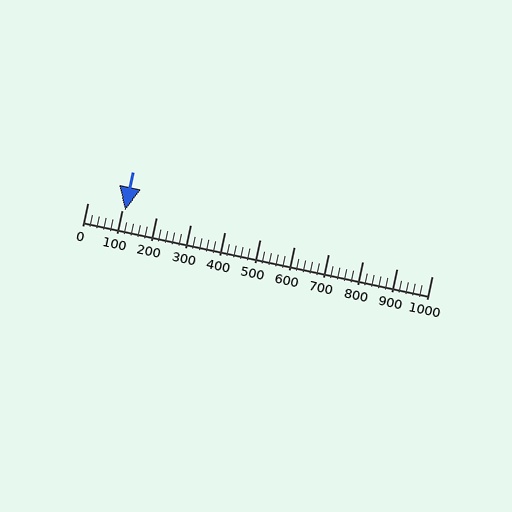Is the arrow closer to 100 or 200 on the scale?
The arrow is closer to 100.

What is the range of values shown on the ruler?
The ruler shows values from 0 to 1000.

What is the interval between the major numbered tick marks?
The major tick marks are spaced 100 units apart.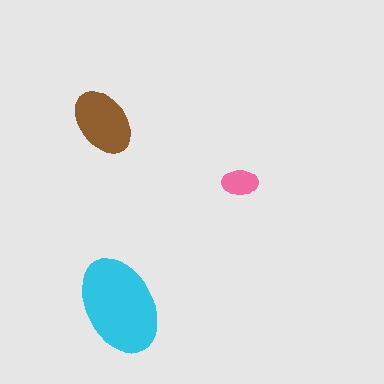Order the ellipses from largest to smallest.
the cyan one, the brown one, the pink one.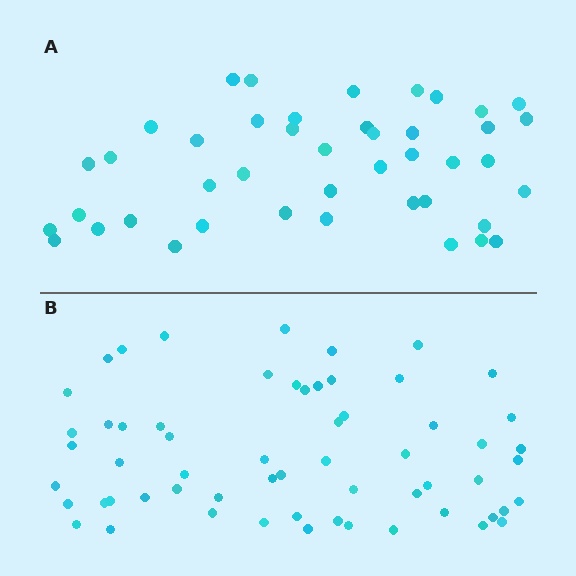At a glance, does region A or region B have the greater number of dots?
Region B (the bottom region) has more dots.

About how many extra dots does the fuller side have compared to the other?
Region B has approximately 15 more dots than region A.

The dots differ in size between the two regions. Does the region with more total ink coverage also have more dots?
No. Region A has more total ink coverage because its dots are larger, but region B actually contains more individual dots. Total area can be misleading — the number of items is what matters here.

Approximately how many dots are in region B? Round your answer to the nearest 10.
About 60 dots.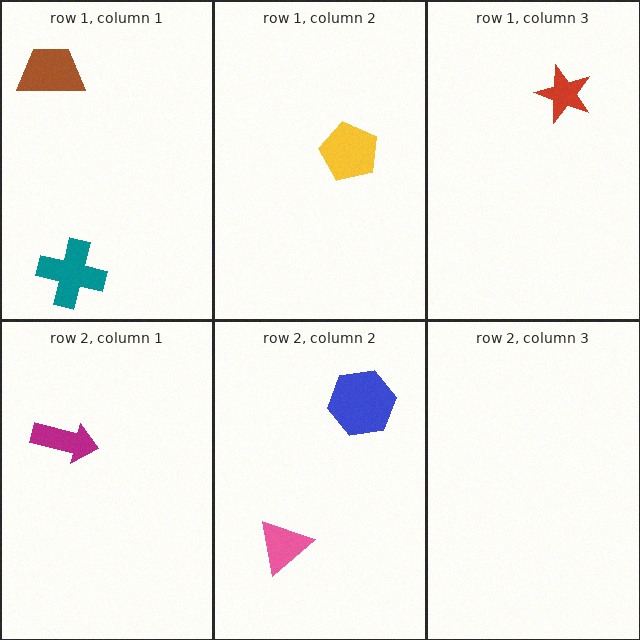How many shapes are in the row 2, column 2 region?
2.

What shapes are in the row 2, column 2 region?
The blue hexagon, the pink triangle.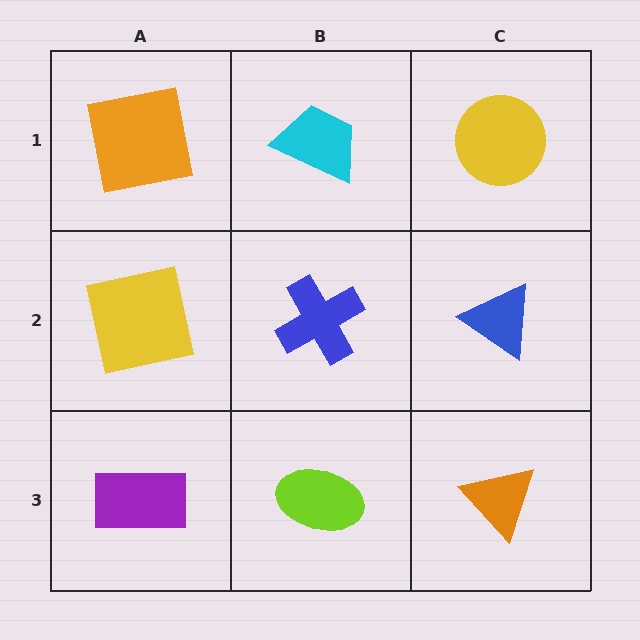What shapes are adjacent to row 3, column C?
A blue triangle (row 2, column C), a lime ellipse (row 3, column B).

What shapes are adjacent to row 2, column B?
A cyan trapezoid (row 1, column B), a lime ellipse (row 3, column B), a yellow square (row 2, column A), a blue triangle (row 2, column C).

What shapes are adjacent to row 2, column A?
An orange square (row 1, column A), a purple rectangle (row 3, column A), a blue cross (row 2, column B).